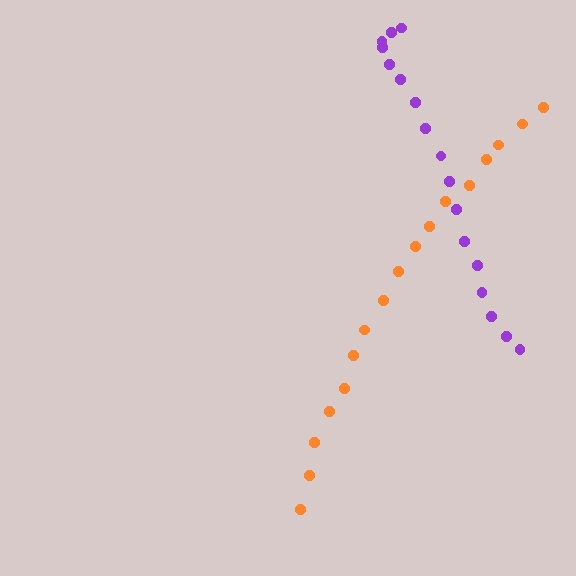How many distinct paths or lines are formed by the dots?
There are 2 distinct paths.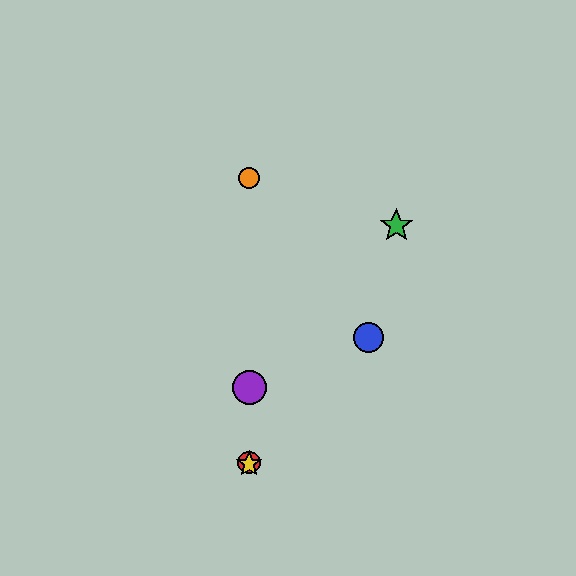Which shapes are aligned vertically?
The red circle, the yellow star, the purple circle, the orange circle are aligned vertically.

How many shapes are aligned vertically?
4 shapes (the red circle, the yellow star, the purple circle, the orange circle) are aligned vertically.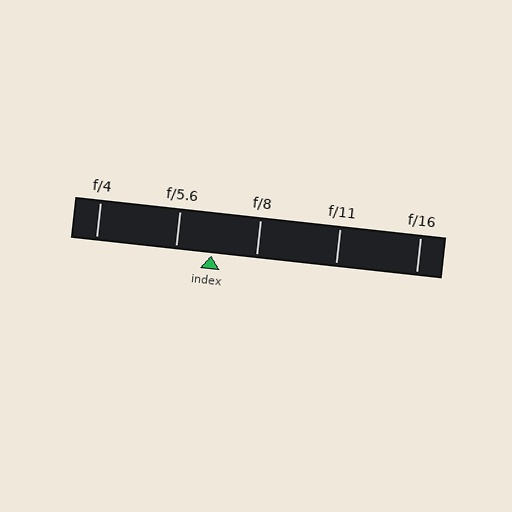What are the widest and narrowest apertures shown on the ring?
The widest aperture shown is f/4 and the narrowest is f/16.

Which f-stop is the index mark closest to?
The index mark is closest to f/5.6.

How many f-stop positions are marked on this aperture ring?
There are 5 f-stop positions marked.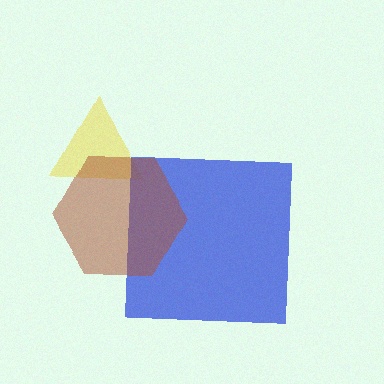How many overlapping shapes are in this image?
There are 3 overlapping shapes in the image.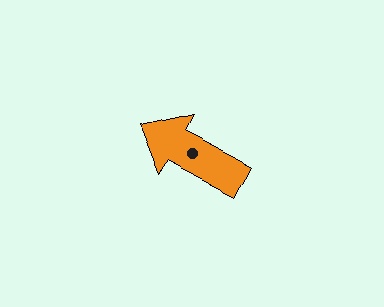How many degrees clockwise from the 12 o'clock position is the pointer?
Approximately 298 degrees.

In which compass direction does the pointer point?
Northwest.